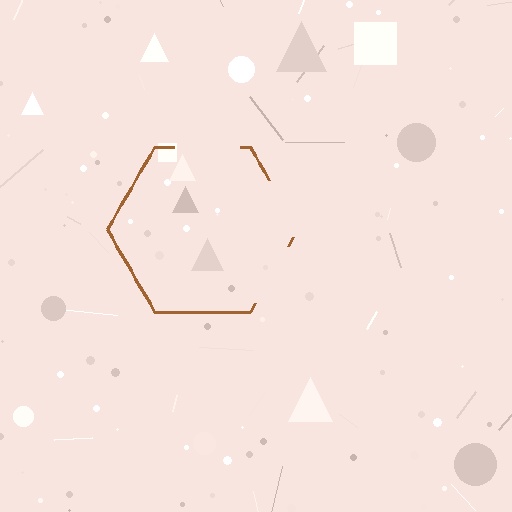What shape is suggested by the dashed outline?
The dashed outline suggests a hexagon.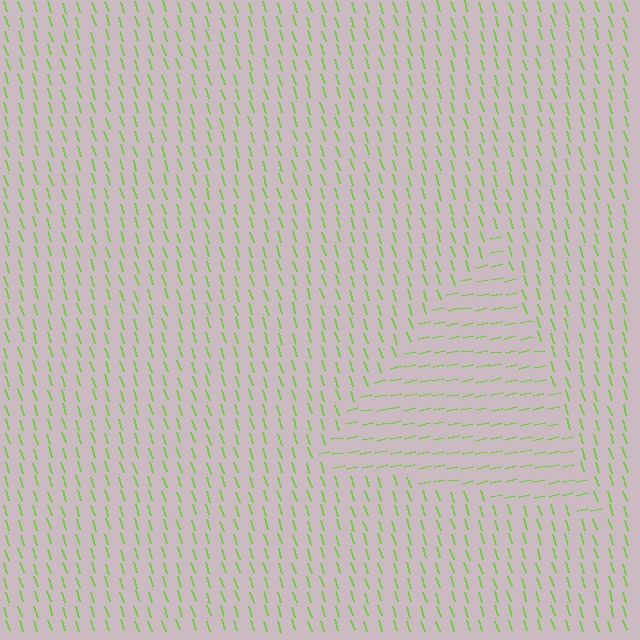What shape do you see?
I see a triangle.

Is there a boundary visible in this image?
Yes, there is a texture boundary formed by a change in line orientation.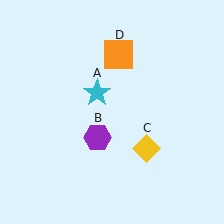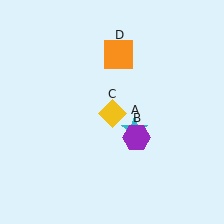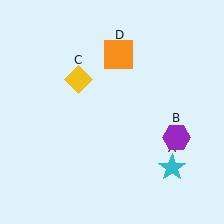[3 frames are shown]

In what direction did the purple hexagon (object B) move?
The purple hexagon (object B) moved right.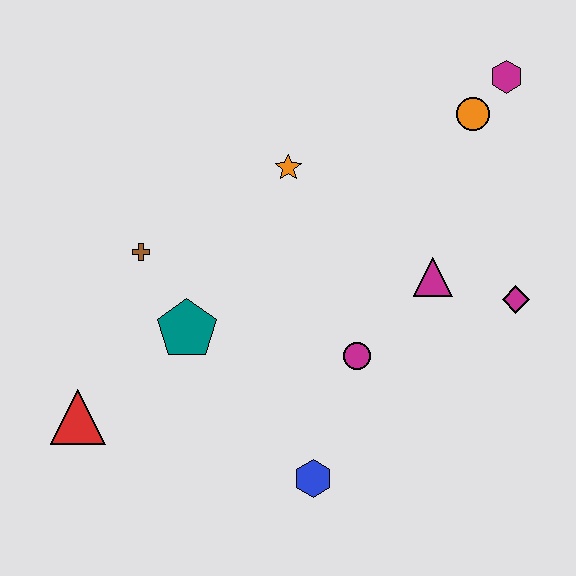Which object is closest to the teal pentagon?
The brown cross is closest to the teal pentagon.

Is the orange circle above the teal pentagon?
Yes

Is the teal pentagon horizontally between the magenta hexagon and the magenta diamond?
No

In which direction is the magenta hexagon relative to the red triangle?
The magenta hexagon is to the right of the red triangle.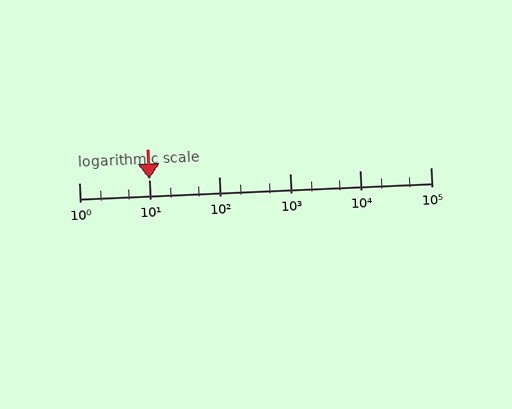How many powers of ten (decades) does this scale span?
The scale spans 5 decades, from 1 to 100000.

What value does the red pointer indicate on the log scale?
The pointer indicates approximately 10.